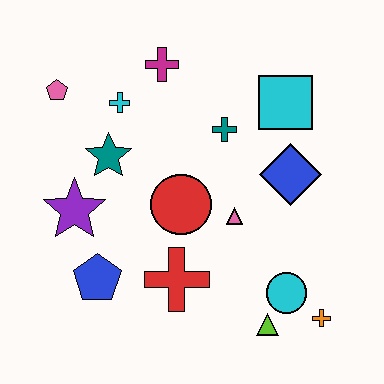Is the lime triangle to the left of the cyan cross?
No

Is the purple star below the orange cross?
No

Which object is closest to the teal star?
The cyan cross is closest to the teal star.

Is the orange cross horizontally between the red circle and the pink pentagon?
No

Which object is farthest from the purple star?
The orange cross is farthest from the purple star.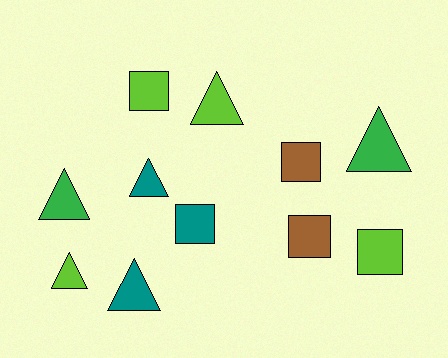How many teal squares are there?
There is 1 teal square.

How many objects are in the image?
There are 11 objects.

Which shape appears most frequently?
Triangle, with 6 objects.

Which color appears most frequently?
Lime, with 4 objects.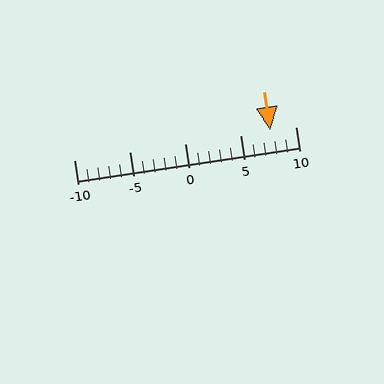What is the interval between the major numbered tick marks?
The major tick marks are spaced 5 units apart.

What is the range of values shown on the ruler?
The ruler shows values from -10 to 10.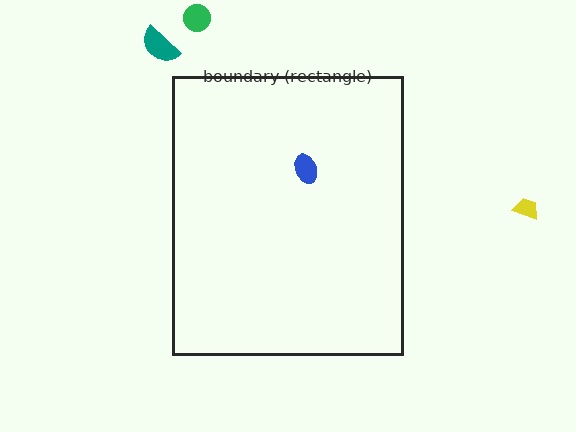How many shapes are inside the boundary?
1 inside, 3 outside.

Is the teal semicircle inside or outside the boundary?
Outside.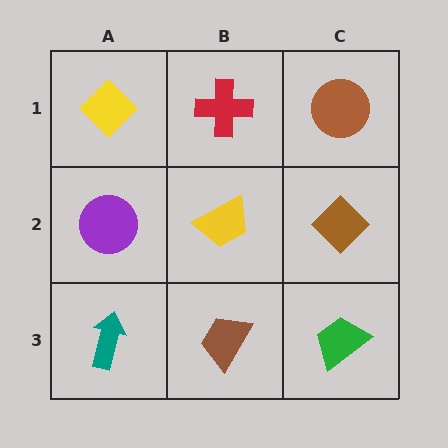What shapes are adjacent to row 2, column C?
A brown circle (row 1, column C), a green trapezoid (row 3, column C), a yellow trapezoid (row 2, column B).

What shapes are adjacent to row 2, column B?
A red cross (row 1, column B), a brown trapezoid (row 3, column B), a purple circle (row 2, column A), a brown diamond (row 2, column C).